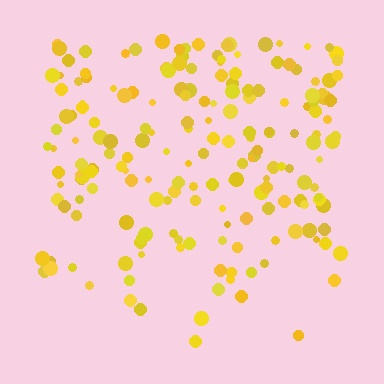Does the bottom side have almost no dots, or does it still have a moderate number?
Still a moderate number, just noticeably fewer than the top.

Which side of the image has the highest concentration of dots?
The top.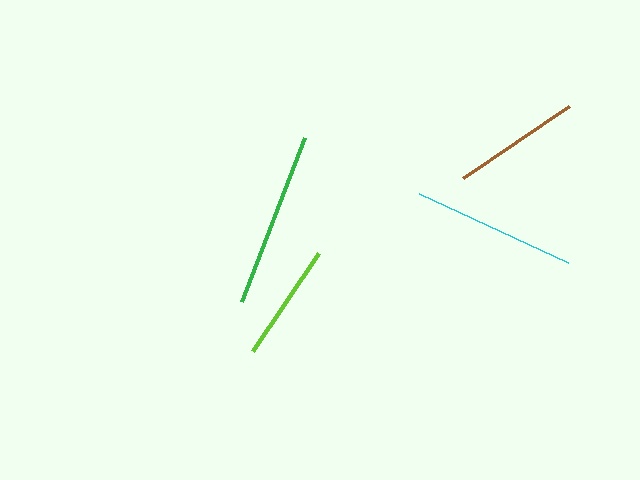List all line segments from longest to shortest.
From longest to shortest: green, cyan, brown, lime.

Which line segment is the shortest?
The lime line is the shortest at approximately 118 pixels.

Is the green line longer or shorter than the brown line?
The green line is longer than the brown line.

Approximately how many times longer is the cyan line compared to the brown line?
The cyan line is approximately 1.3 times the length of the brown line.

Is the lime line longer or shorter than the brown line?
The brown line is longer than the lime line.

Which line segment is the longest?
The green line is the longest at approximately 176 pixels.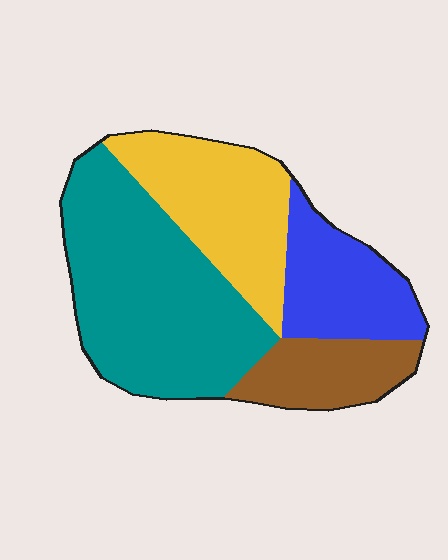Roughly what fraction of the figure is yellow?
Yellow covers roughly 25% of the figure.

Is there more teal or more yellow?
Teal.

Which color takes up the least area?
Brown, at roughly 15%.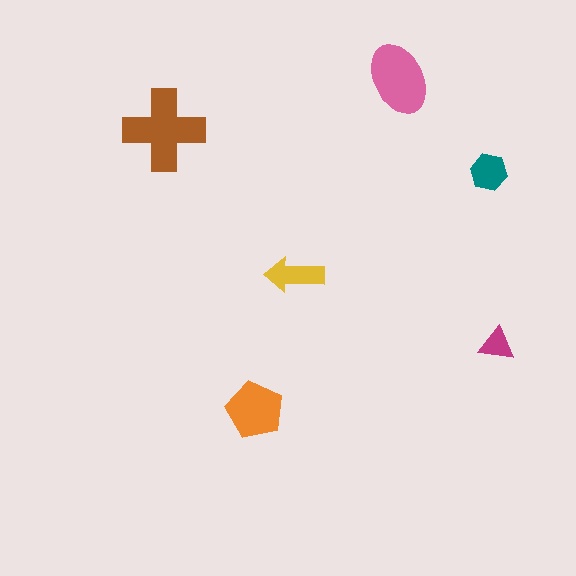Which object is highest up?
The pink ellipse is topmost.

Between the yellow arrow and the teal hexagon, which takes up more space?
The yellow arrow.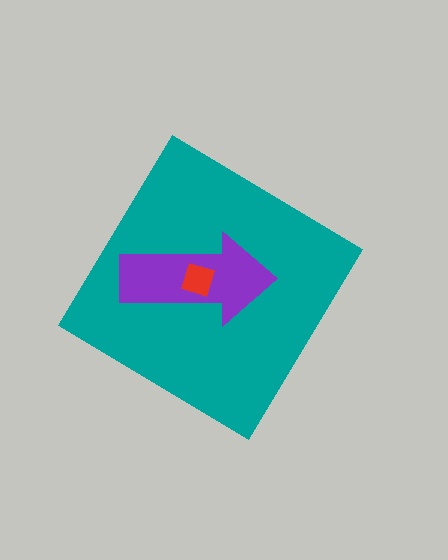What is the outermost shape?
The teal diamond.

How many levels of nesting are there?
3.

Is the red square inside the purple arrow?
Yes.